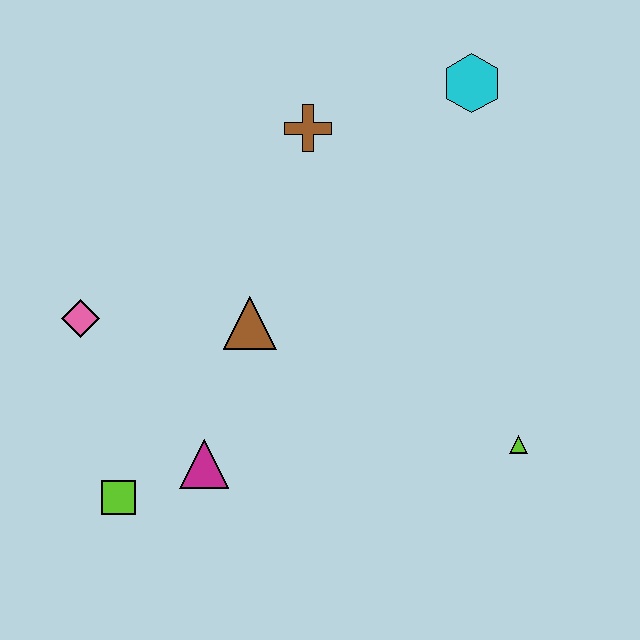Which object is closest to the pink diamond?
The brown triangle is closest to the pink diamond.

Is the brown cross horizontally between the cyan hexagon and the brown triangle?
Yes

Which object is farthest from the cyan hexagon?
The lime square is farthest from the cyan hexagon.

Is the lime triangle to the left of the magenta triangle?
No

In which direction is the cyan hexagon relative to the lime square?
The cyan hexagon is above the lime square.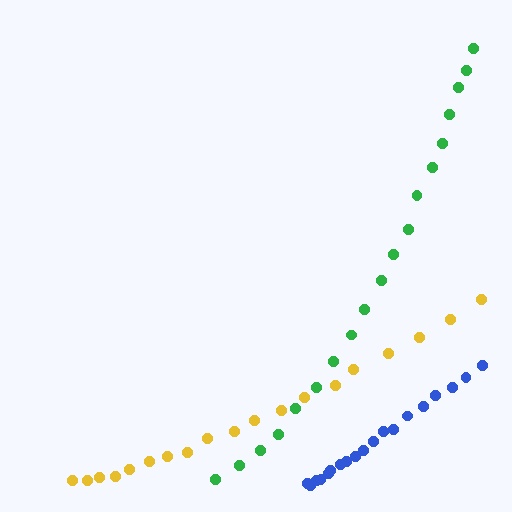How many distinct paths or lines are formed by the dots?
There are 3 distinct paths.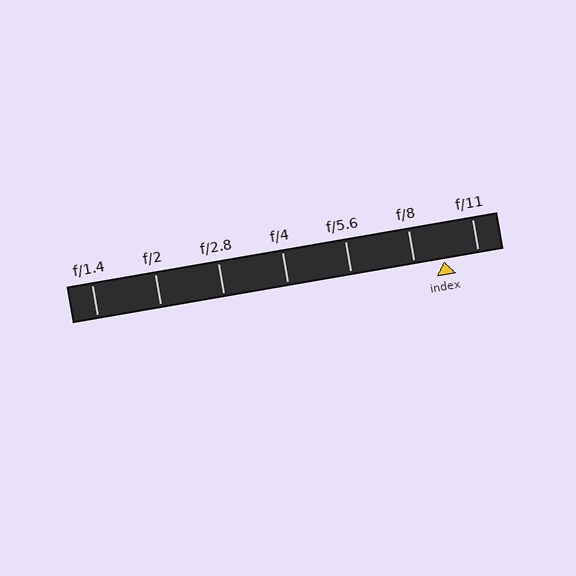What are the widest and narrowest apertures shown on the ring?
The widest aperture shown is f/1.4 and the narrowest is f/11.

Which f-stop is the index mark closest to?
The index mark is closest to f/8.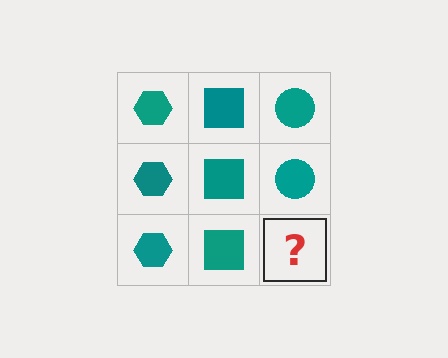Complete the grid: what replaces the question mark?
The question mark should be replaced with a teal circle.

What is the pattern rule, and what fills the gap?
The rule is that each column has a consistent shape. The gap should be filled with a teal circle.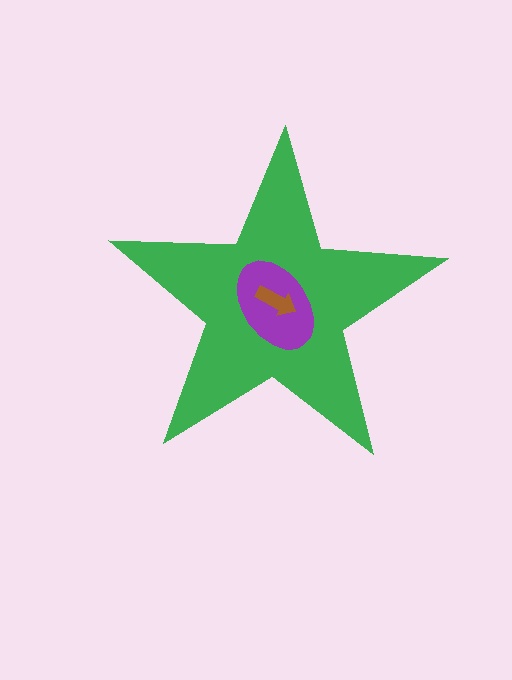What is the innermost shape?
The brown arrow.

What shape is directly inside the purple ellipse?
The brown arrow.